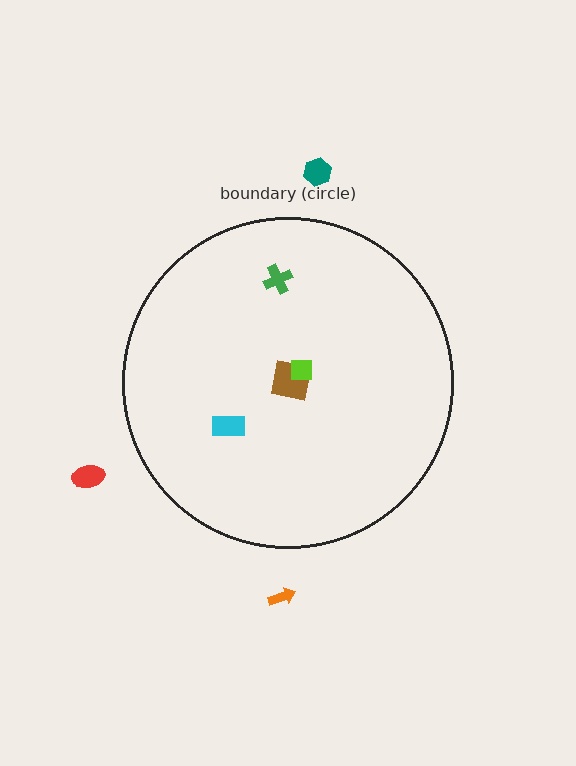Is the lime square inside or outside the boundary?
Inside.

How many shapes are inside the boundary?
4 inside, 3 outside.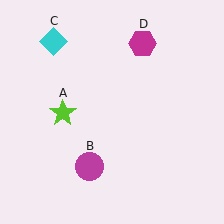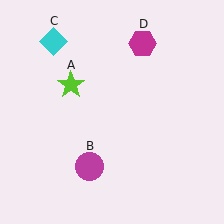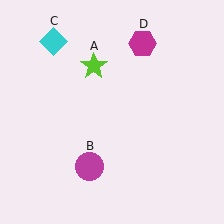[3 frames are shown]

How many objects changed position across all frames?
1 object changed position: lime star (object A).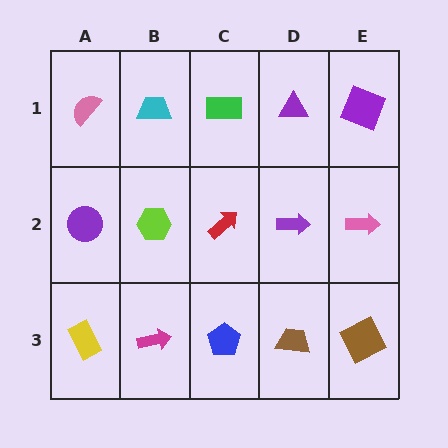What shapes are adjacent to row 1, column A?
A purple circle (row 2, column A), a cyan trapezoid (row 1, column B).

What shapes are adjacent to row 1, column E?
A pink arrow (row 2, column E), a purple triangle (row 1, column D).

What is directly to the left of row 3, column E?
A brown trapezoid.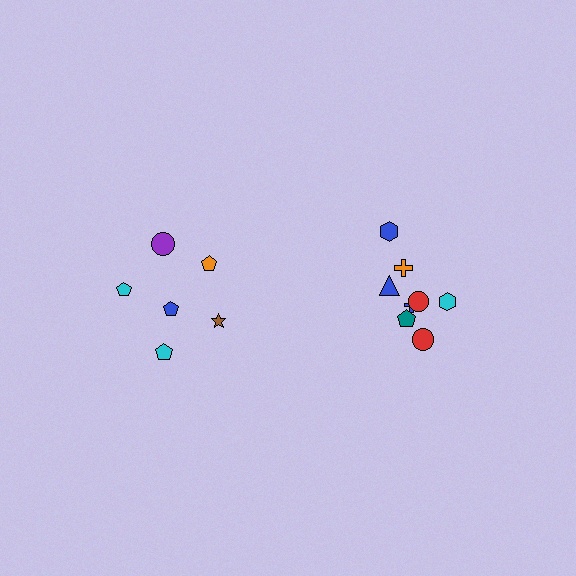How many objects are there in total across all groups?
There are 14 objects.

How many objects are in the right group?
There are 8 objects.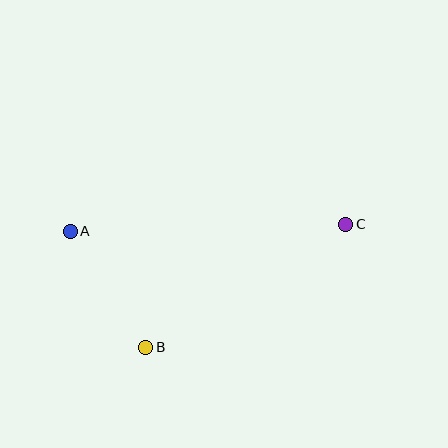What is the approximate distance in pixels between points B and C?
The distance between B and C is approximately 235 pixels.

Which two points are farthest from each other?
Points A and C are farthest from each other.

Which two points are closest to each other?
Points A and B are closest to each other.